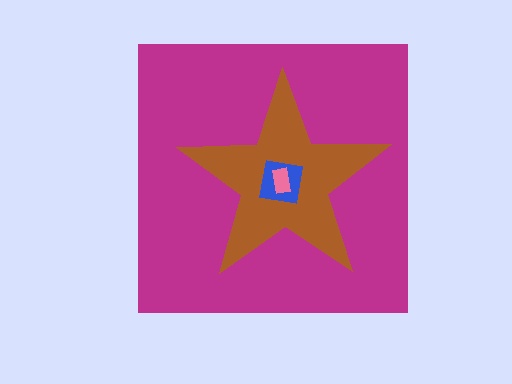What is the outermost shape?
The magenta square.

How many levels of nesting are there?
4.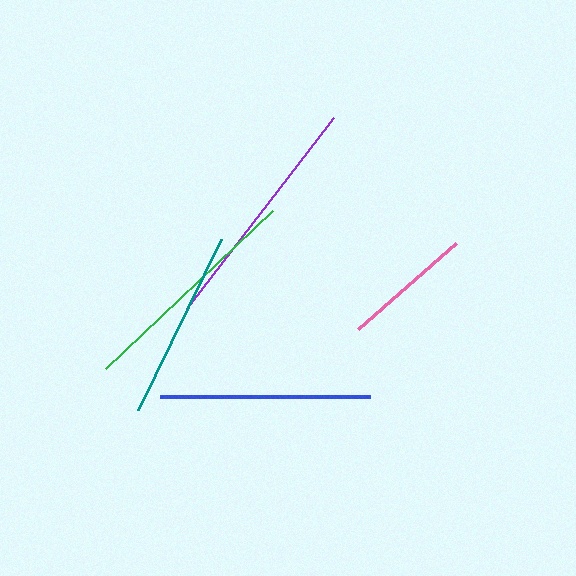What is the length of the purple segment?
The purple segment is approximately 241 pixels long.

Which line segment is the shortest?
The pink line is the shortest at approximately 130 pixels.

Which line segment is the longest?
The purple line is the longest at approximately 241 pixels.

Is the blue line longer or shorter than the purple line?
The purple line is longer than the blue line.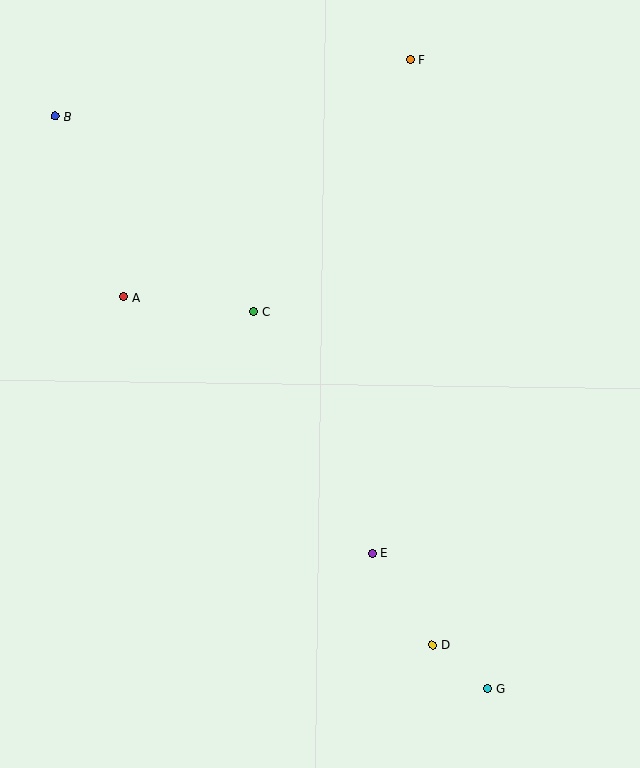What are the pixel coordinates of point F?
Point F is at (410, 60).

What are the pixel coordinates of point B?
Point B is at (55, 116).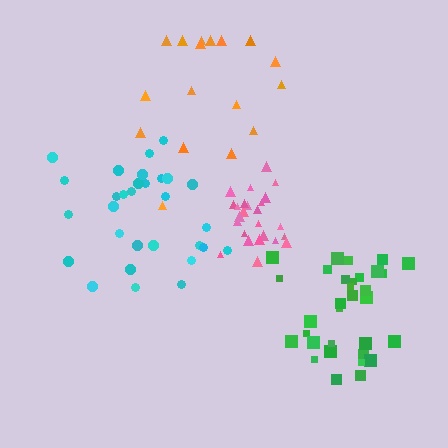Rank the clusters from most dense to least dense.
pink, green, cyan, orange.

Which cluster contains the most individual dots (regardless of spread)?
Green (32).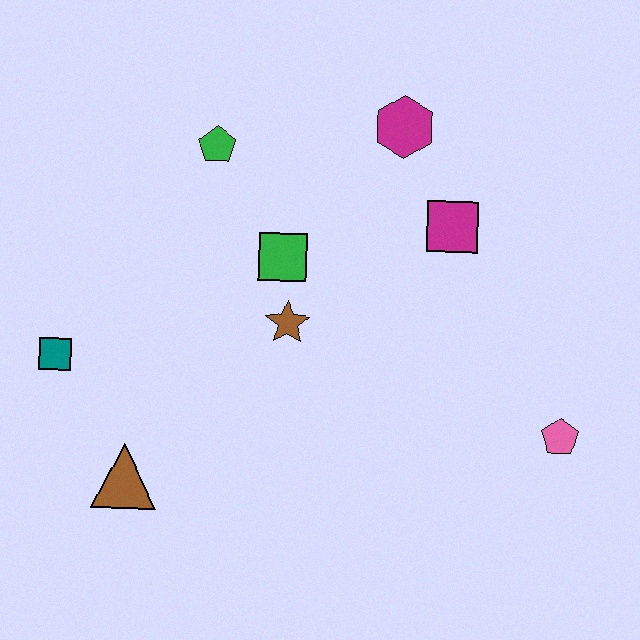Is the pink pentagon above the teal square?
No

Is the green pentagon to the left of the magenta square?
Yes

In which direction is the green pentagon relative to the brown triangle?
The green pentagon is above the brown triangle.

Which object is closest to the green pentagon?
The green square is closest to the green pentagon.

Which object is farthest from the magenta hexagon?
The brown triangle is farthest from the magenta hexagon.